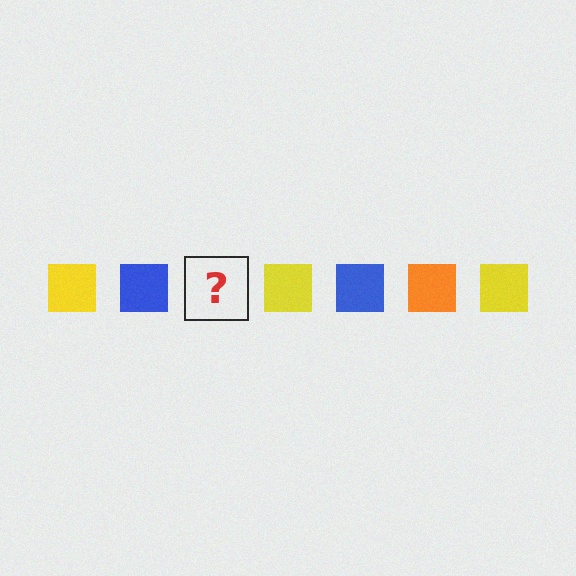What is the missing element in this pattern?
The missing element is an orange square.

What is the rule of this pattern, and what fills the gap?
The rule is that the pattern cycles through yellow, blue, orange squares. The gap should be filled with an orange square.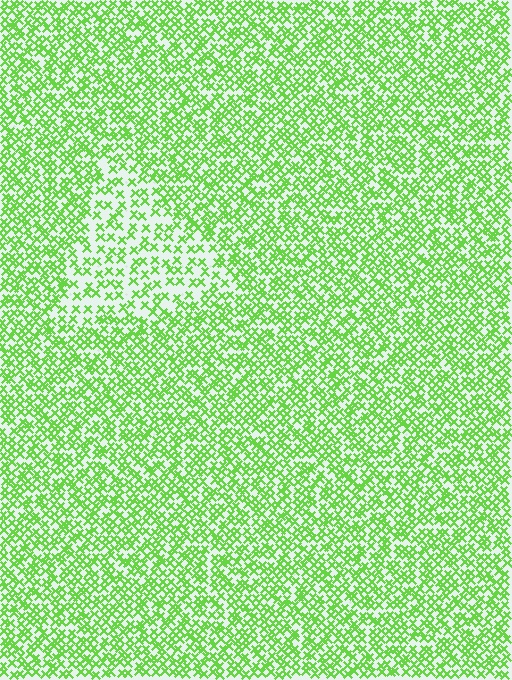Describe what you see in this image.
The image contains small lime elements arranged at two different densities. A triangle-shaped region is visible where the elements are less densely packed than the surrounding area.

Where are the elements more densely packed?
The elements are more densely packed outside the triangle boundary.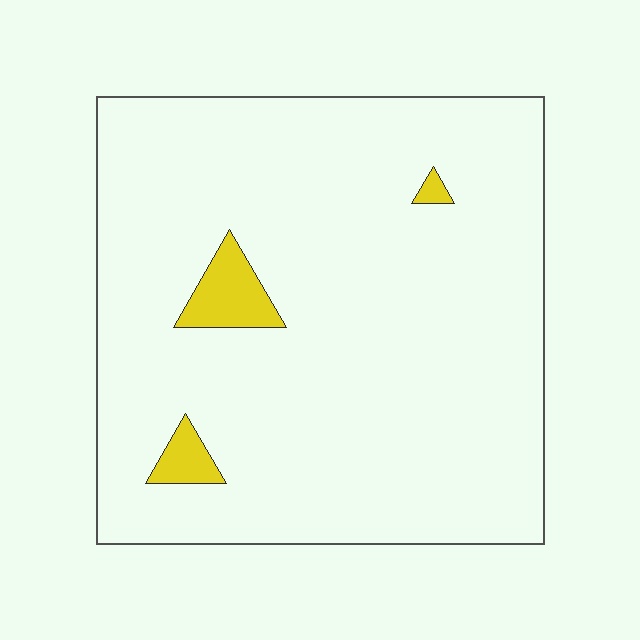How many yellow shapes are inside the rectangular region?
3.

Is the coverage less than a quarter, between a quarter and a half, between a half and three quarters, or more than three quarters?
Less than a quarter.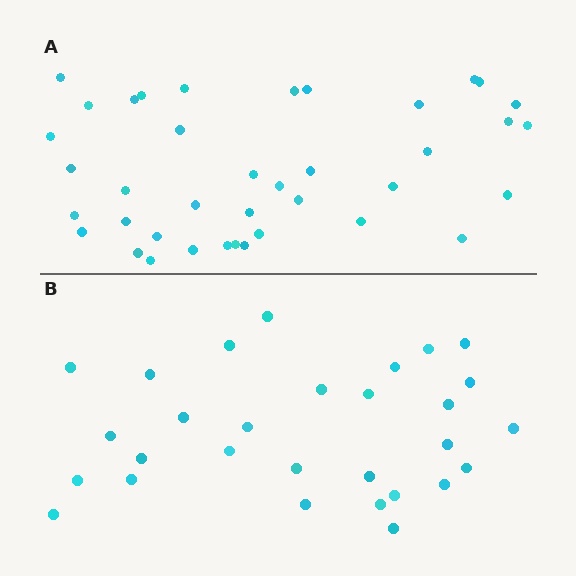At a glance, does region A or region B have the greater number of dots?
Region A (the top region) has more dots.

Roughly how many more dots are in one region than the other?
Region A has roughly 10 or so more dots than region B.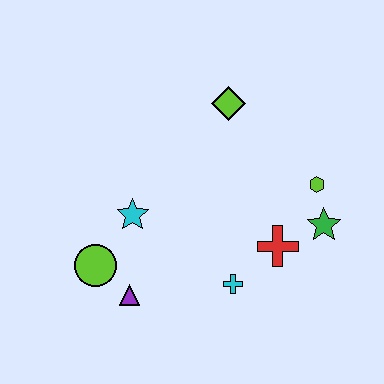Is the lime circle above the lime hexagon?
No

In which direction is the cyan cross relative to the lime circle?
The cyan cross is to the right of the lime circle.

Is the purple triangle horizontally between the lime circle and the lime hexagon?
Yes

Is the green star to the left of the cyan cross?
No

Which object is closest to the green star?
The lime hexagon is closest to the green star.